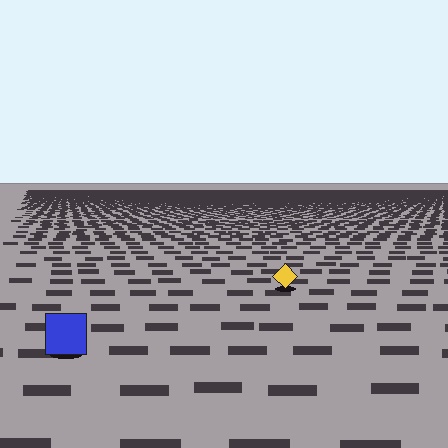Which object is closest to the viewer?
The blue square is closest. The texture marks near it are larger and more spread out.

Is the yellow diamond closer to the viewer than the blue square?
No. The blue square is closer — you can tell from the texture gradient: the ground texture is coarser near it.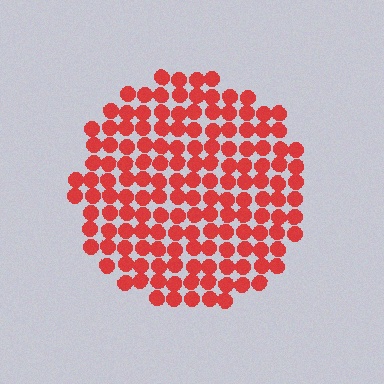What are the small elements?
The small elements are circles.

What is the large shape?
The large shape is a circle.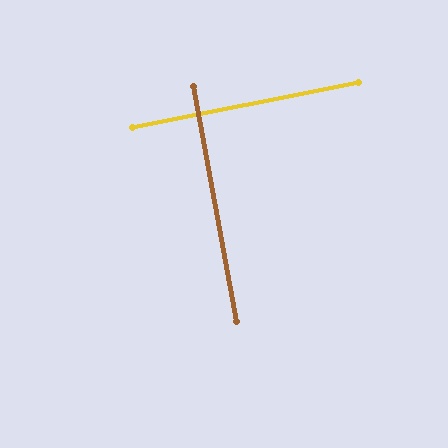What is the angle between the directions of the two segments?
Approximately 89 degrees.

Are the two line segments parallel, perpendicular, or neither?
Perpendicular — they meet at approximately 89°.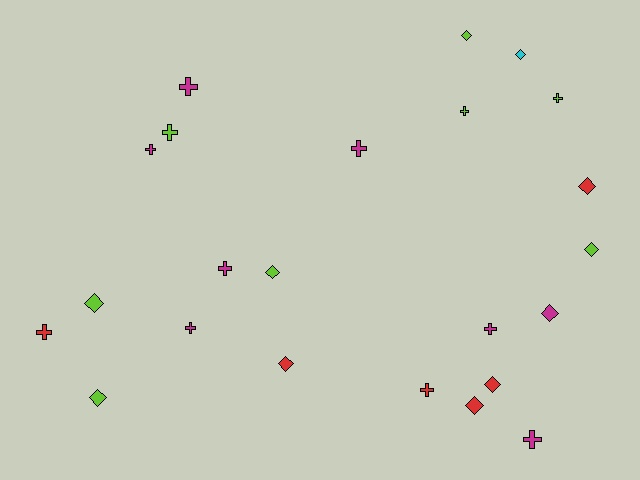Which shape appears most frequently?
Cross, with 12 objects.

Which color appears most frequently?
Lime, with 8 objects.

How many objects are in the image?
There are 23 objects.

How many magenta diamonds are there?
There is 1 magenta diamond.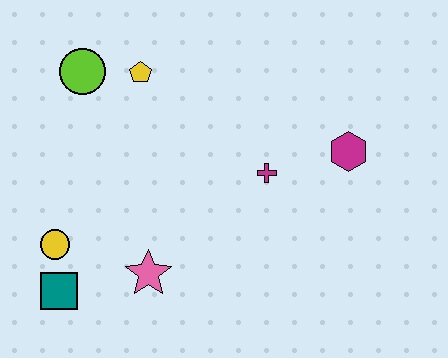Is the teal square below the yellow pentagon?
Yes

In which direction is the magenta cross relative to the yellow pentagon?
The magenta cross is to the right of the yellow pentagon.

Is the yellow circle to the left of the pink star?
Yes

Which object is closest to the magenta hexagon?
The magenta cross is closest to the magenta hexagon.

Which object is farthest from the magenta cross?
The teal square is farthest from the magenta cross.